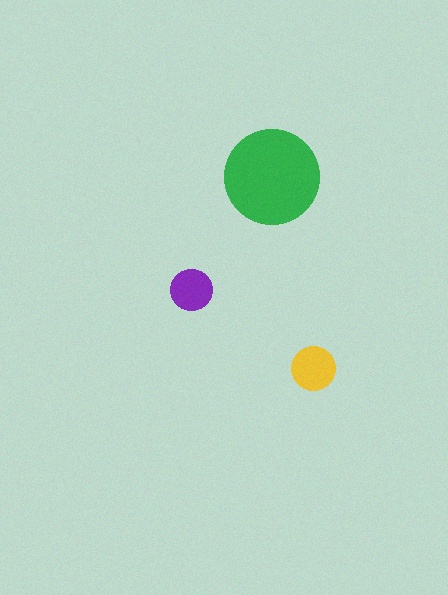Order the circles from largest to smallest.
the green one, the yellow one, the purple one.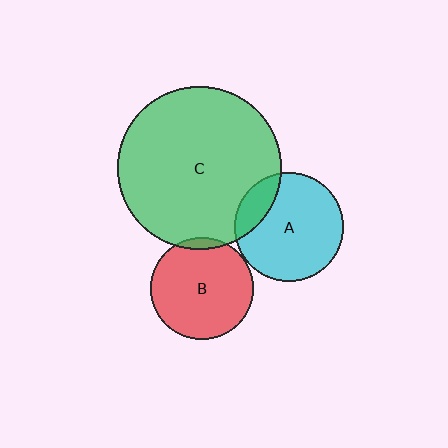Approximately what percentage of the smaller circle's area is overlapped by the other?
Approximately 15%.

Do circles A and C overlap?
Yes.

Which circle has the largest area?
Circle C (green).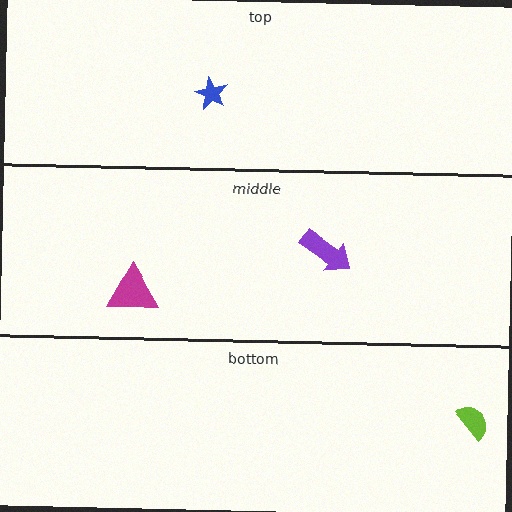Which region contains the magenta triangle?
The middle region.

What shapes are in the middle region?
The magenta triangle, the purple arrow.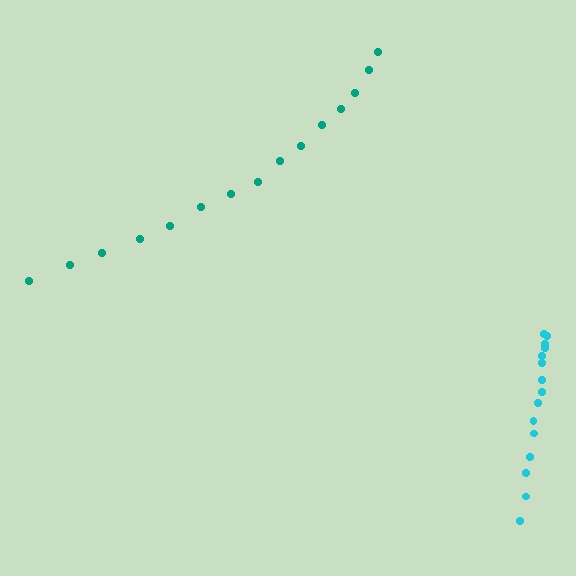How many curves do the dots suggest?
There are 2 distinct paths.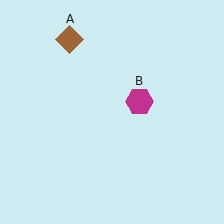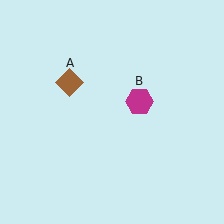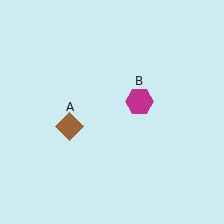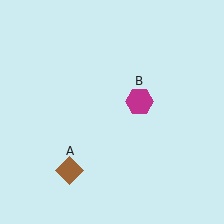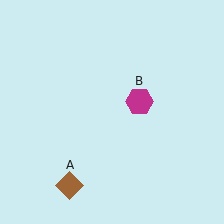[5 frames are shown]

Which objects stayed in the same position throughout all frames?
Magenta hexagon (object B) remained stationary.